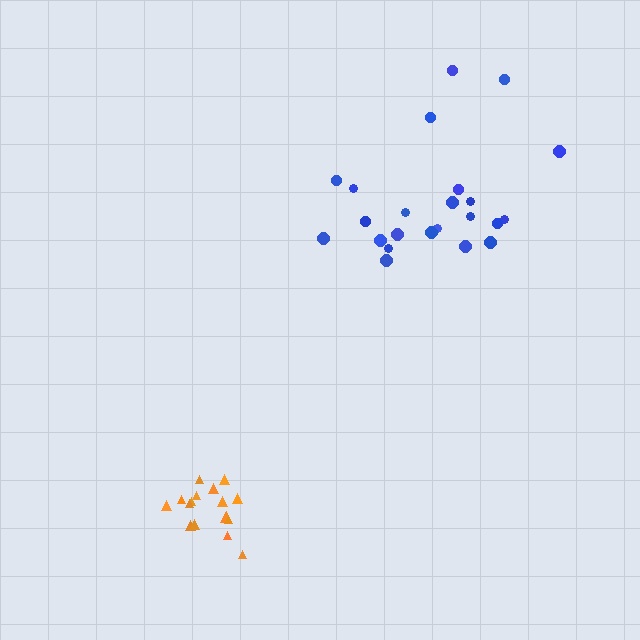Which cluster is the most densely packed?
Orange.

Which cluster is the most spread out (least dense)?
Blue.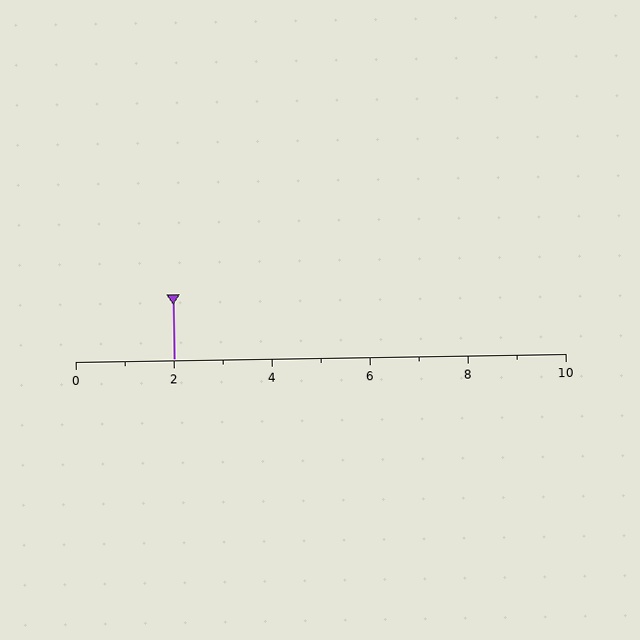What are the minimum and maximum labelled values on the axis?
The axis runs from 0 to 10.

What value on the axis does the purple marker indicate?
The marker indicates approximately 2.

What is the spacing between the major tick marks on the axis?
The major ticks are spaced 2 apart.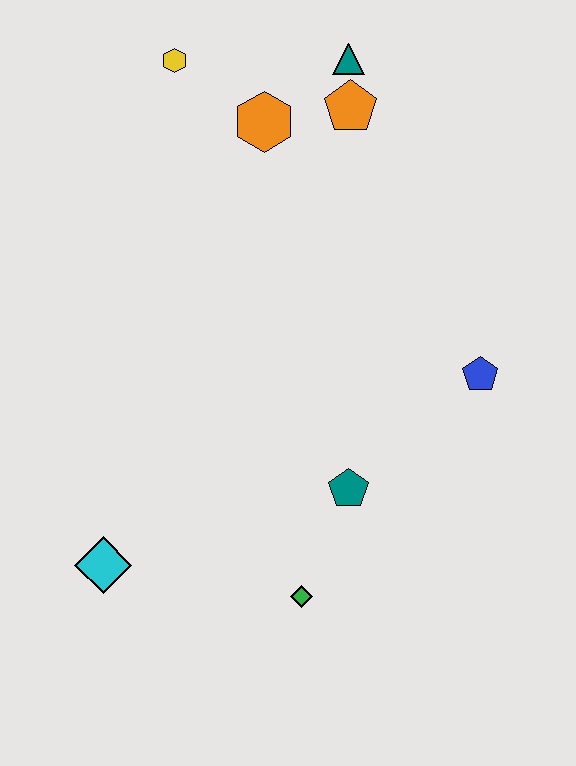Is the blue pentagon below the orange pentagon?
Yes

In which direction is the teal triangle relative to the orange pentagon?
The teal triangle is above the orange pentagon.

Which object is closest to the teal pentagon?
The green diamond is closest to the teal pentagon.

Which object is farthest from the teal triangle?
The cyan diamond is farthest from the teal triangle.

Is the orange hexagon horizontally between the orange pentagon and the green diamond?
No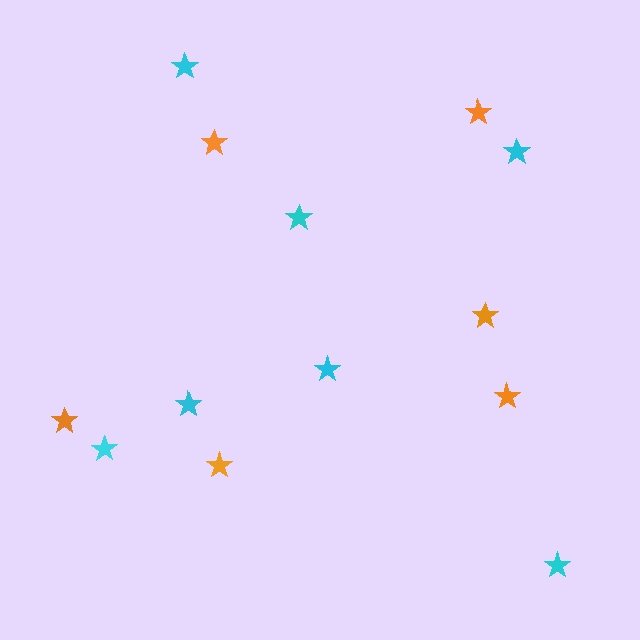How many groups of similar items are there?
There are 2 groups: one group of cyan stars (7) and one group of orange stars (6).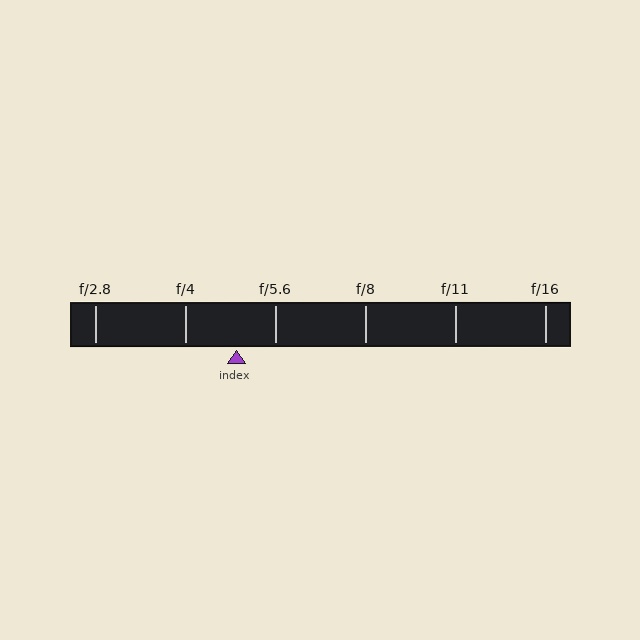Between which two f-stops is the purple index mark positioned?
The index mark is between f/4 and f/5.6.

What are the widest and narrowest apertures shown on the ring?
The widest aperture shown is f/2.8 and the narrowest is f/16.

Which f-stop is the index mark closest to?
The index mark is closest to f/5.6.